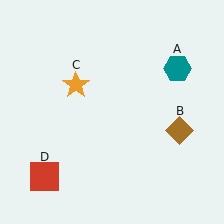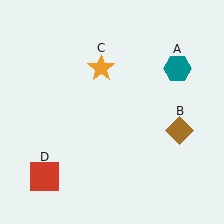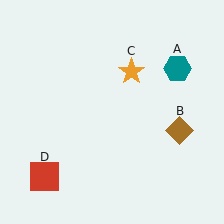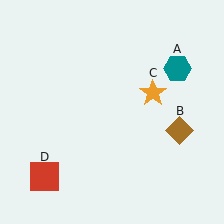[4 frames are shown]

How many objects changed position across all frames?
1 object changed position: orange star (object C).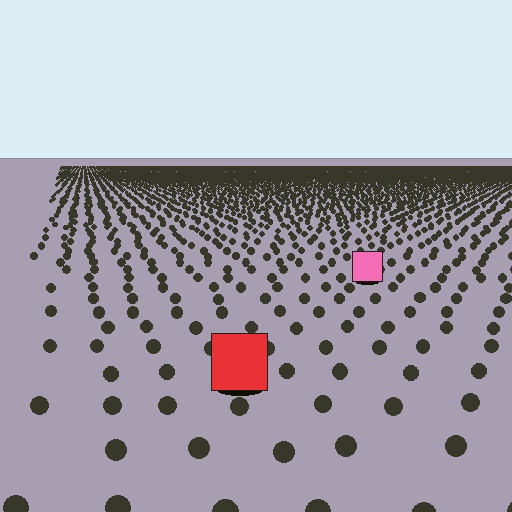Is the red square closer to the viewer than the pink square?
Yes. The red square is closer — you can tell from the texture gradient: the ground texture is coarser near it.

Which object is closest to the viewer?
The red square is closest. The texture marks near it are larger and more spread out.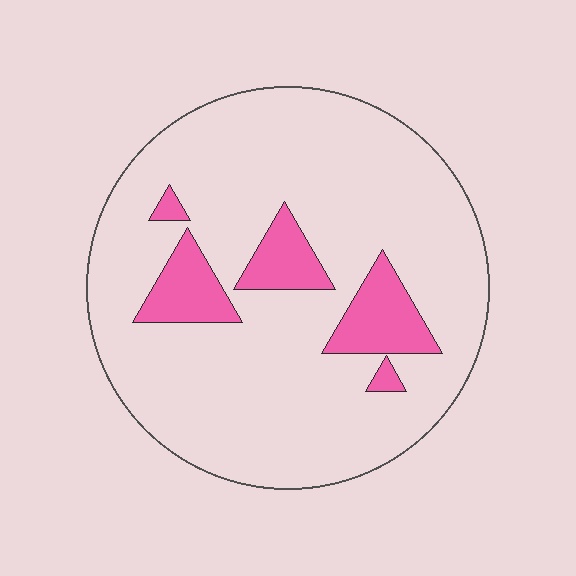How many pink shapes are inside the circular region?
5.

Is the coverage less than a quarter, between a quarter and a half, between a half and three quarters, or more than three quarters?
Less than a quarter.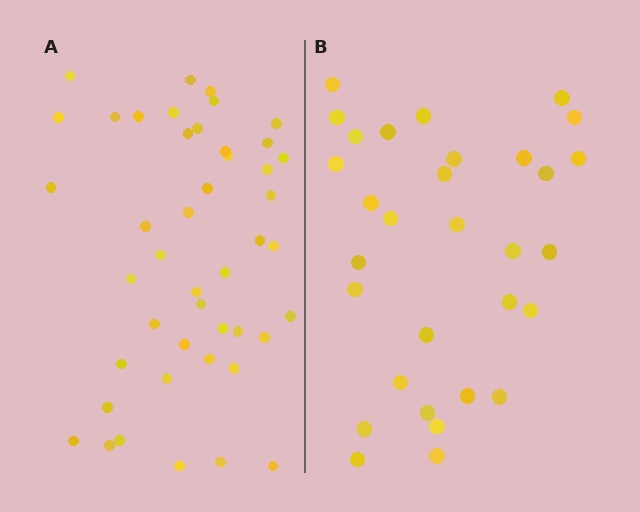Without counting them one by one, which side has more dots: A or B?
Region A (the left region) has more dots.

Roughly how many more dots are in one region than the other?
Region A has approximately 15 more dots than region B.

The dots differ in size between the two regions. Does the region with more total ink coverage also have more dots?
No. Region B has more total ink coverage because its dots are larger, but region A actually contains more individual dots. Total area can be misleading — the number of items is what matters here.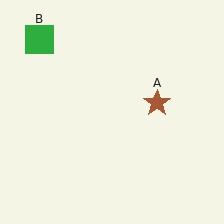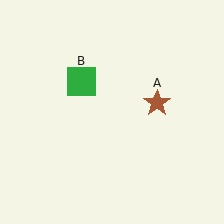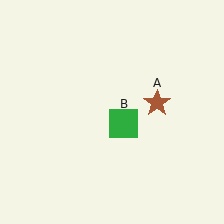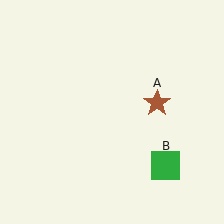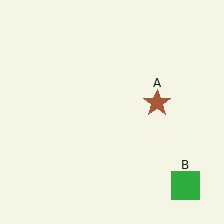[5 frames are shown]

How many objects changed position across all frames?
1 object changed position: green square (object B).